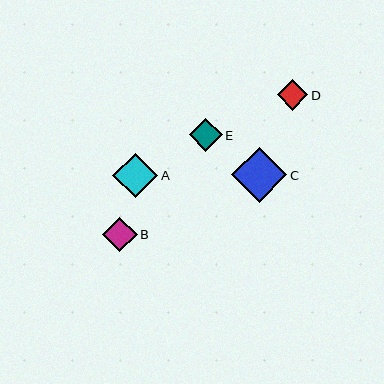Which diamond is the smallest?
Diamond D is the smallest with a size of approximately 31 pixels.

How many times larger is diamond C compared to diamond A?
Diamond C is approximately 1.2 times the size of diamond A.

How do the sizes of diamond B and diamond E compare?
Diamond B and diamond E are approximately the same size.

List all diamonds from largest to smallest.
From largest to smallest: C, A, B, E, D.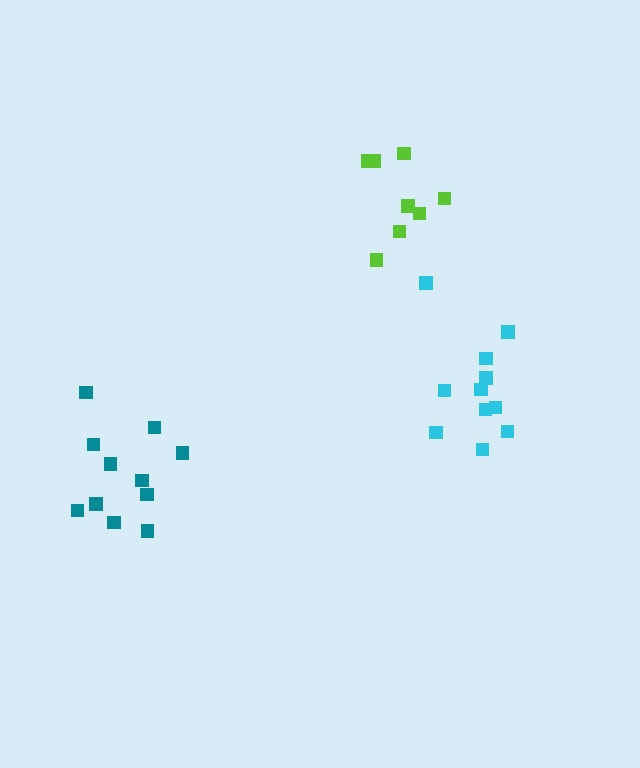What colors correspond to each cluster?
The clusters are colored: lime, teal, cyan.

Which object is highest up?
The lime cluster is topmost.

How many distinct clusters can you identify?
There are 3 distinct clusters.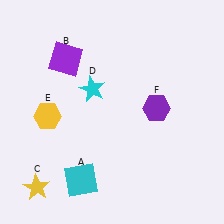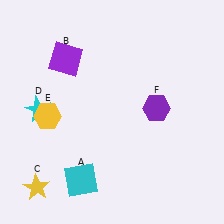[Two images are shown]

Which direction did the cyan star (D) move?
The cyan star (D) moved left.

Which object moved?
The cyan star (D) moved left.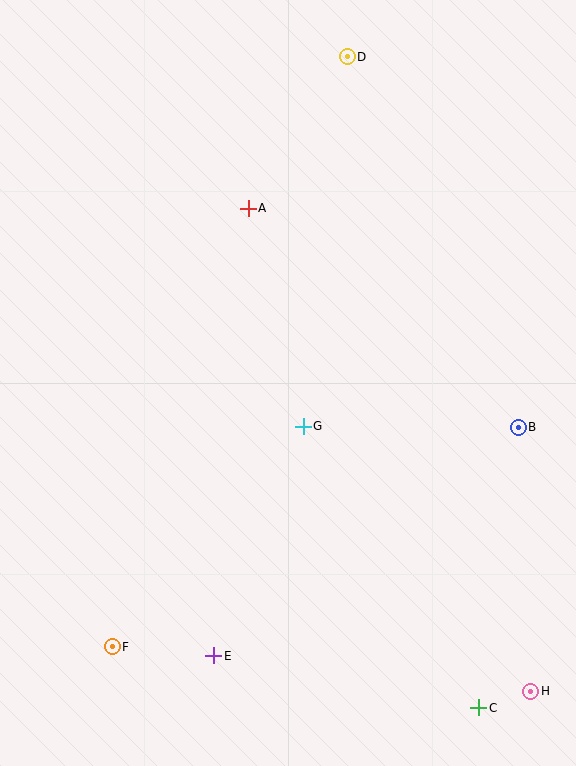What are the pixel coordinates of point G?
Point G is at (303, 426).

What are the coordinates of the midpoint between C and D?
The midpoint between C and D is at (413, 382).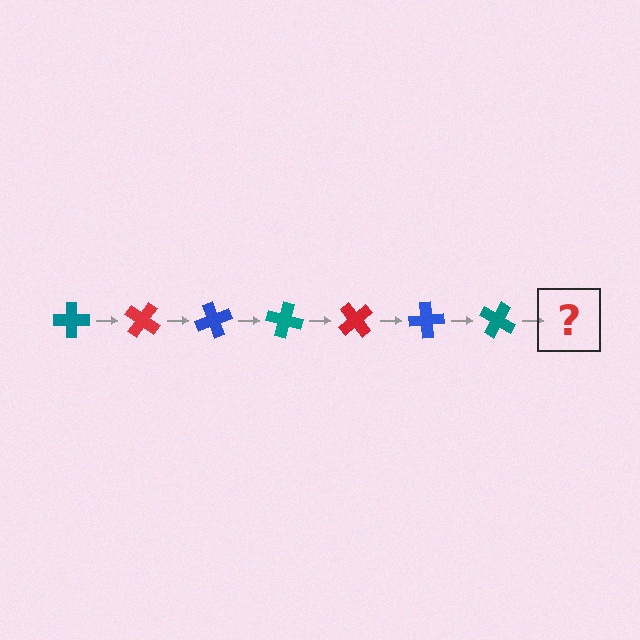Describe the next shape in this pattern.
It should be a red cross, rotated 245 degrees from the start.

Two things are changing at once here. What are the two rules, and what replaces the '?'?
The two rules are that it rotates 35 degrees each step and the color cycles through teal, red, and blue. The '?' should be a red cross, rotated 245 degrees from the start.